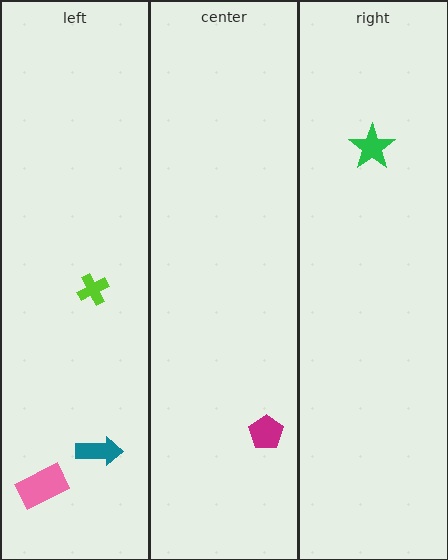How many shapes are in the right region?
1.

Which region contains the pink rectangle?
The left region.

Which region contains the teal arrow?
The left region.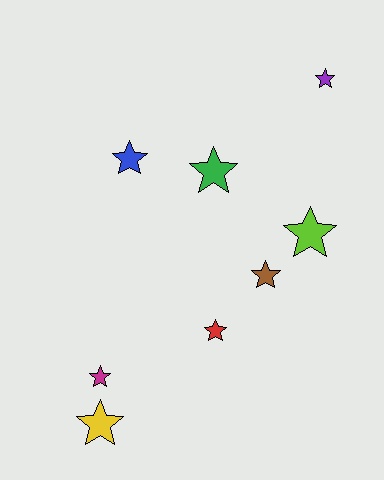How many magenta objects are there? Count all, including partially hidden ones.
There is 1 magenta object.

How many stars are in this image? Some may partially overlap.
There are 8 stars.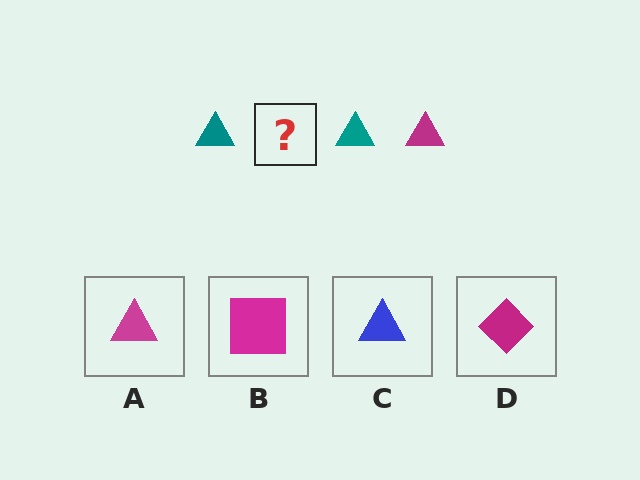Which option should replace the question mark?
Option A.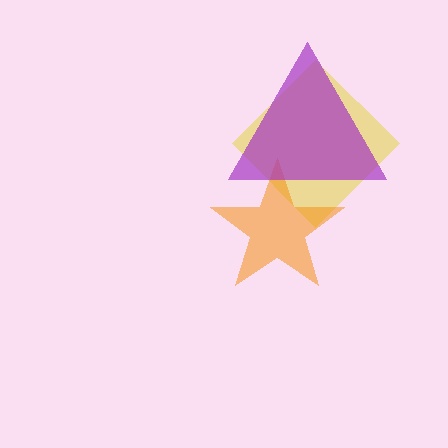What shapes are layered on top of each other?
The layered shapes are: a yellow diamond, an orange star, a purple triangle.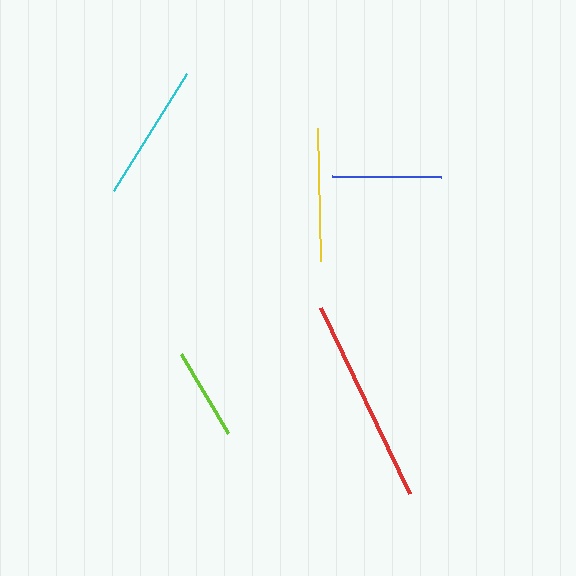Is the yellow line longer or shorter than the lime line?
The yellow line is longer than the lime line.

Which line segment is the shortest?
The lime line is the shortest at approximately 92 pixels.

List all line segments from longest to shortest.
From longest to shortest: red, cyan, yellow, blue, lime.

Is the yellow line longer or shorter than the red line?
The red line is longer than the yellow line.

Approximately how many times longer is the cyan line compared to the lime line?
The cyan line is approximately 1.5 times the length of the lime line.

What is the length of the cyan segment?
The cyan segment is approximately 138 pixels long.